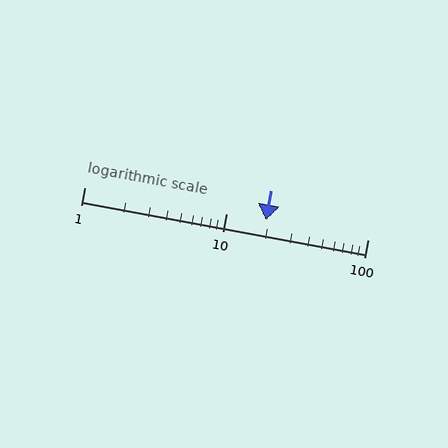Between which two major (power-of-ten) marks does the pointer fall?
The pointer is between 10 and 100.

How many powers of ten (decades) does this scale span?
The scale spans 2 decades, from 1 to 100.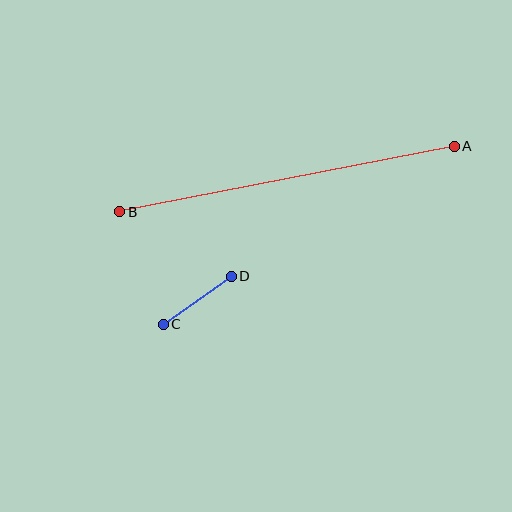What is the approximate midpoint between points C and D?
The midpoint is at approximately (197, 300) pixels.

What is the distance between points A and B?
The distance is approximately 341 pixels.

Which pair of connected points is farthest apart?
Points A and B are farthest apart.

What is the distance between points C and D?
The distance is approximately 84 pixels.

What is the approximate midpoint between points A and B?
The midpoint is at approximately (287, 179) pixels.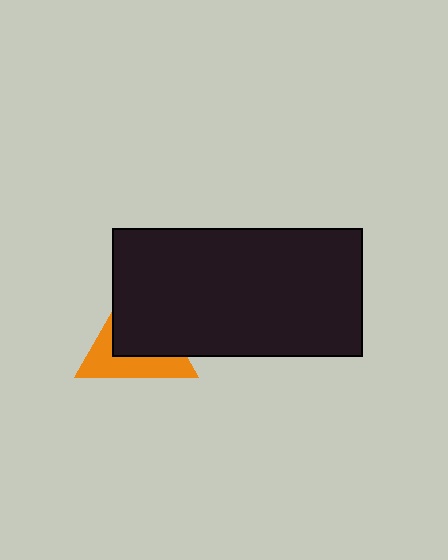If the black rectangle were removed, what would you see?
You would see the complete orange triangle.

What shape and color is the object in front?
The object in front is a black rectangle.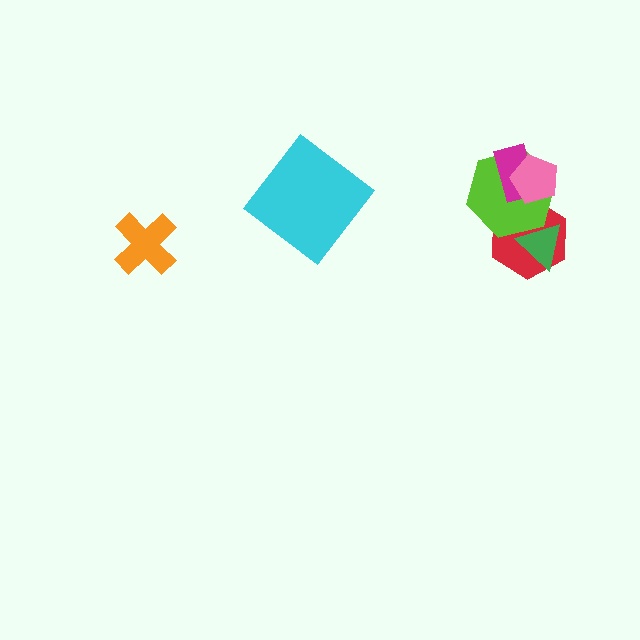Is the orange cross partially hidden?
No, no other shape covers it.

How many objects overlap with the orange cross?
0 objects overlap with the orange cross.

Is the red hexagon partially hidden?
Yes, it is partially covered by another shape.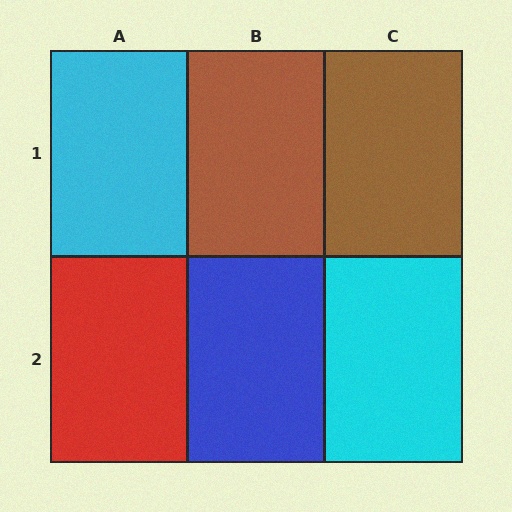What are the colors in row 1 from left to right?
Cyan, brown, brown.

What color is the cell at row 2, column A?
Red.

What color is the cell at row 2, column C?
Cyan.